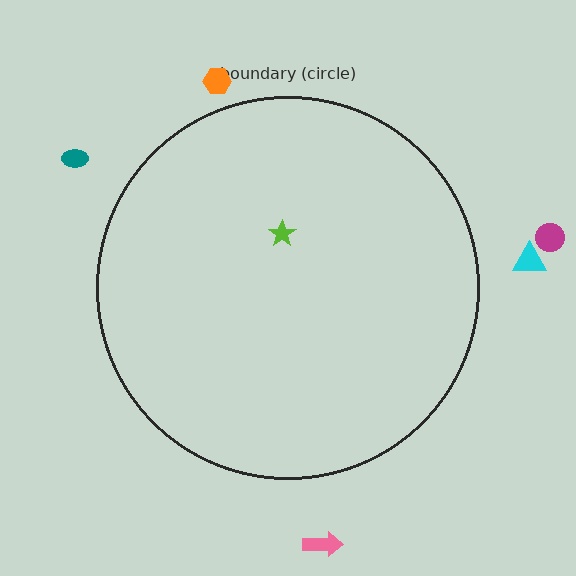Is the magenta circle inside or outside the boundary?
Outside.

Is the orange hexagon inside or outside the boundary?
Outside.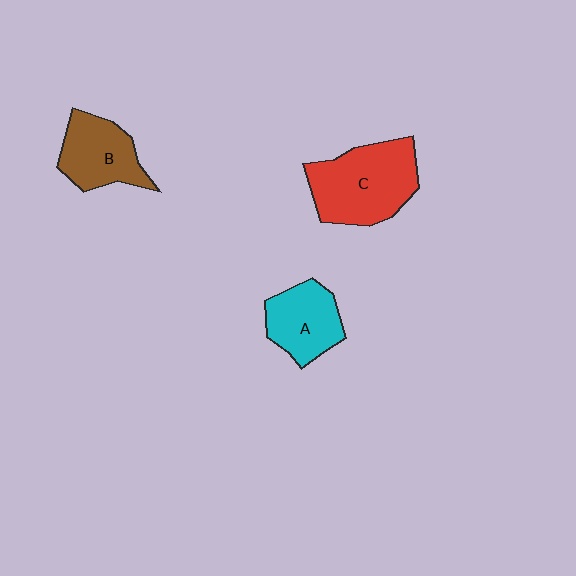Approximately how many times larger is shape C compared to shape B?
Approximately 1.4 times.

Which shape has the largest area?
Shape C (red).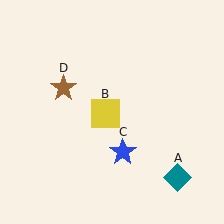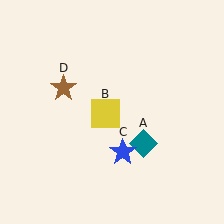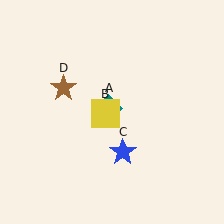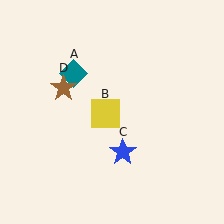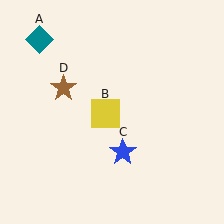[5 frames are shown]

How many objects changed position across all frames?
1 object changed position: teal diamond (object A).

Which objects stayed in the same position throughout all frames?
Yellow square (object B) and blue star (object C) and brown star (object D) remained stationary.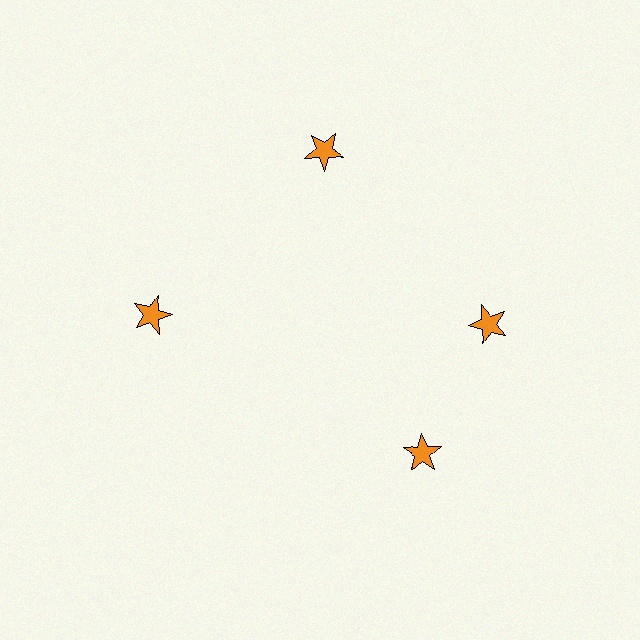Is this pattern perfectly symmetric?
No. The 4 orange stars are arranged in a ring, but one element near the 6 o'clock position is rotated out of alignment along the ring, breaking the 4-fold rotational symmetry.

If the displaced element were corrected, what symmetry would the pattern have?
It would have 4-fold rotational symmetry — the pattern would map onto itself every 90 degrees.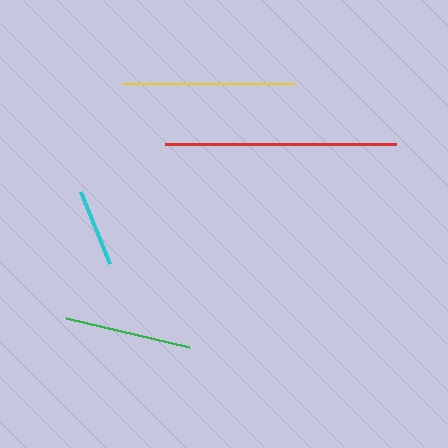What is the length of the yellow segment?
The yellow segment is approximately 171 pixels long.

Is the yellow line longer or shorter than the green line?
The yellow line is longer than the green line.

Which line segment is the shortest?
The cyan line is the shortest at approximately 78 pixels.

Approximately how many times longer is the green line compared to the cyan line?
The green line is approximately 1.6 times the length of the cyan line.